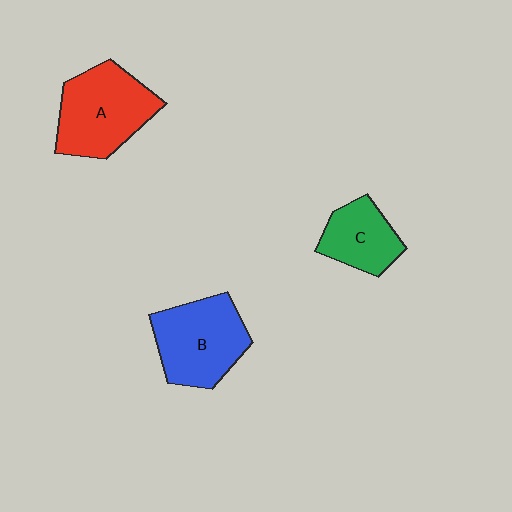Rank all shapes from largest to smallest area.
From largest to smallest: A (red), B (blue), C (green).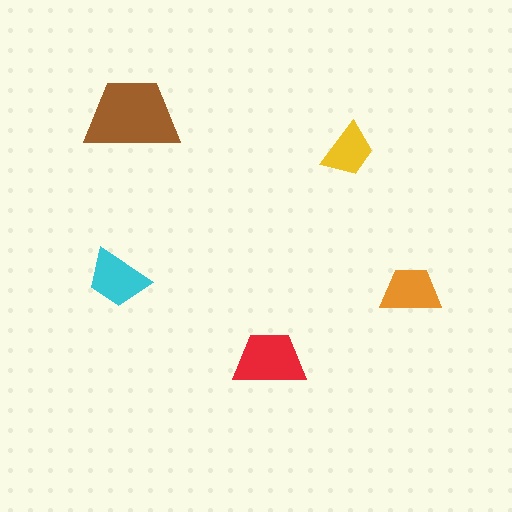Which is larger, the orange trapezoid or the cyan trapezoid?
The cyan one.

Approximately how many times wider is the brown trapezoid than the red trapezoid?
About 1.5 times wider.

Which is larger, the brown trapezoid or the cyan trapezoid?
The brown one.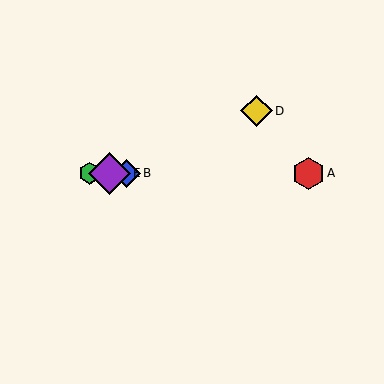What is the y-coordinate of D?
Object D is at y≈111.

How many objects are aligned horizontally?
4 objects (A, B, C, E) are aligned horizontally.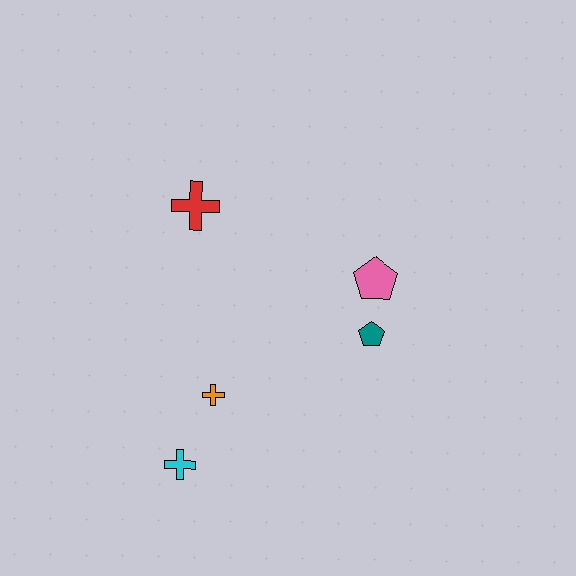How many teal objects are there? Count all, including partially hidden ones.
There is 1 teal object.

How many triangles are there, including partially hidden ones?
There are no triangles.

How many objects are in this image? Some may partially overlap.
There are 5 objects.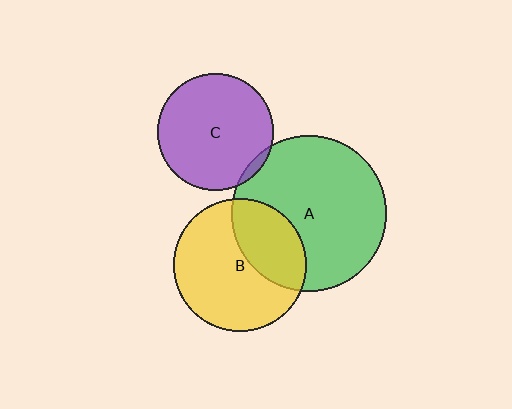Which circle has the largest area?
Circle A (green).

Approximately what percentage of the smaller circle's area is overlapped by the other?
Approximately 35%.